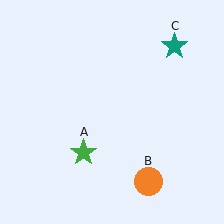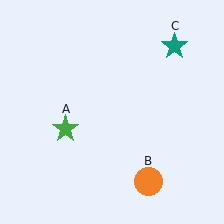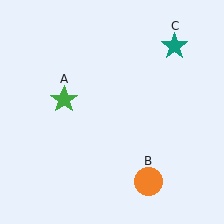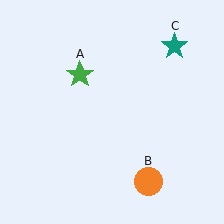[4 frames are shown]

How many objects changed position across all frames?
1 object changed position: green star (object A).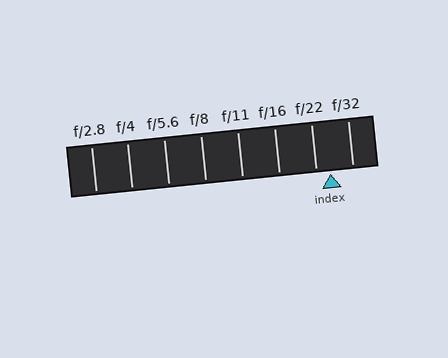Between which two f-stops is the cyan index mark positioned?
The index mark is between f/22 and f/32.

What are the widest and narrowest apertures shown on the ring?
The widest aperture shown is f/2.8 and the narrowest is f/32.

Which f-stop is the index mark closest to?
The index mark is closest to f/22.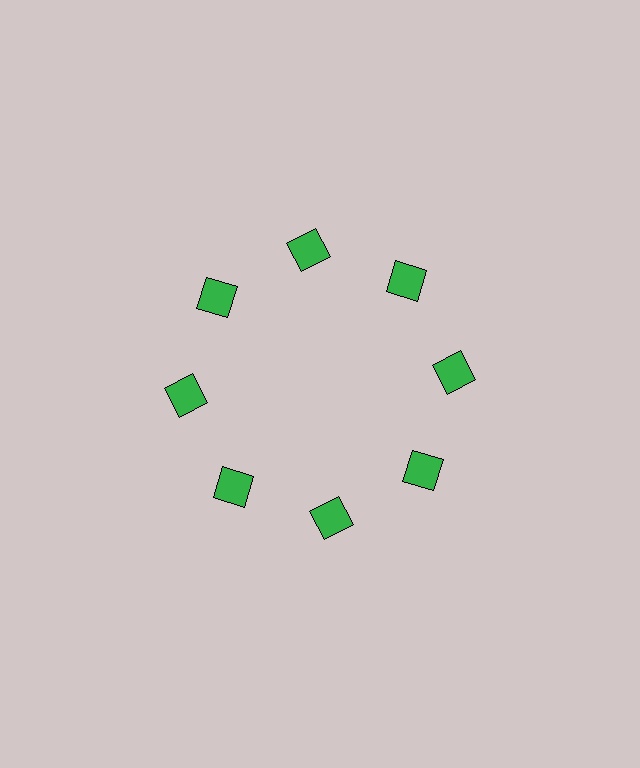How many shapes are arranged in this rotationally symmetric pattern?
There are 8 shapes, arranged in 8 groups of 1.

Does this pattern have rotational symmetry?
Yes, this pattern has 8-fold rotational symmetry. It looks the same after rotating 45 degrees around the center.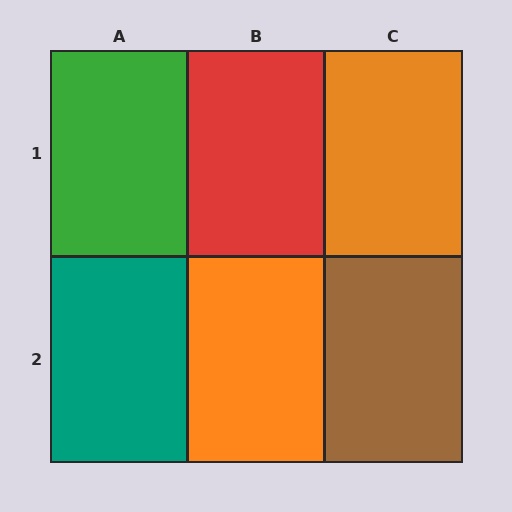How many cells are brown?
1 cell is brown.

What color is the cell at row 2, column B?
Orange.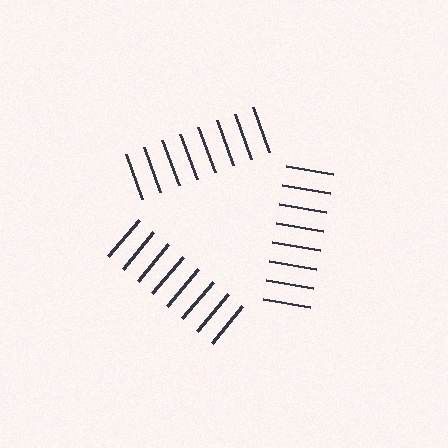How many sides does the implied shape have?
3 sides — the line-ends trace a triangle.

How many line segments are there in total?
24 — 8 along each of the 3 edges.